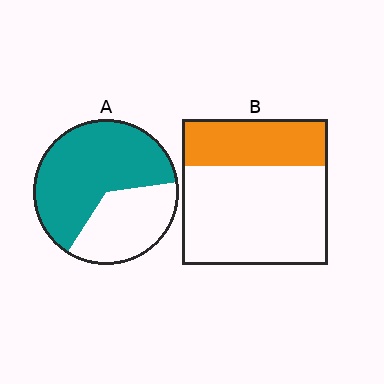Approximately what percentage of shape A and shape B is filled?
A is approximately 65% and B is approximately 30%.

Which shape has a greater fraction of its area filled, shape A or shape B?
Shape A.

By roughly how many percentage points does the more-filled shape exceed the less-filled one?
By roughly 30 percentage points (A over B).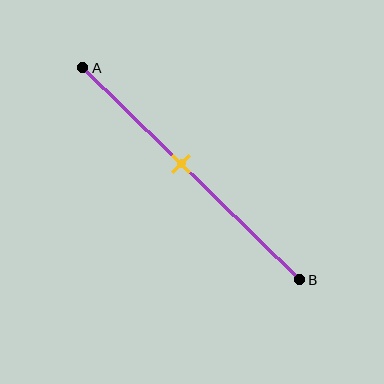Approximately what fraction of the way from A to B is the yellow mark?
The yellow mark is approximately 45% of the way from A to B.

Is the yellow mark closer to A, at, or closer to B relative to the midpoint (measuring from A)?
The yellow mark is closer to point A than the midpoint of segment AB.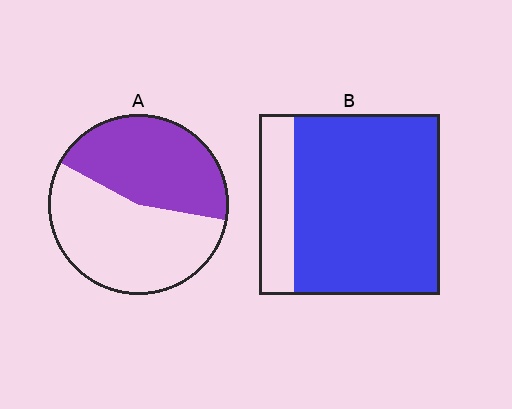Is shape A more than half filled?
No.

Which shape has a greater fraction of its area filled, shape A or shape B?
Shape B.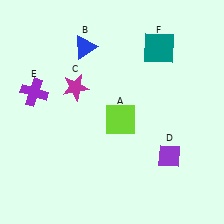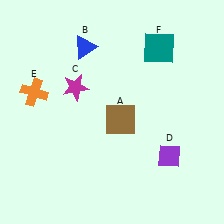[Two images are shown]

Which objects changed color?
A changed from lime to brown. E changed from purple to orange.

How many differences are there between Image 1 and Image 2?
There are 2 differences between the two images.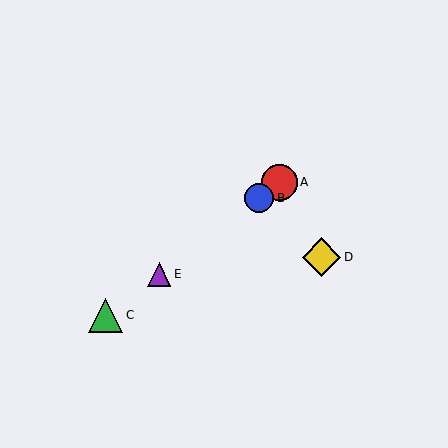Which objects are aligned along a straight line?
Objects A, B, C, E are aligned along a straight line.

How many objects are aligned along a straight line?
4 objects (A, B, C, E) are aligned along a straight line.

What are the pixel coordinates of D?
Object D is at (322, 257).